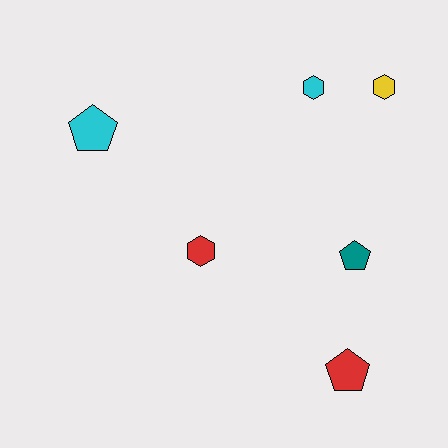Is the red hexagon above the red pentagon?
Yes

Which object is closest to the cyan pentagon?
The red hexagon is closest to the cyan pentagon.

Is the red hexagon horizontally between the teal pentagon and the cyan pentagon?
Yes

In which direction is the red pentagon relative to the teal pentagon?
The red pentagon is below the teal pentagon.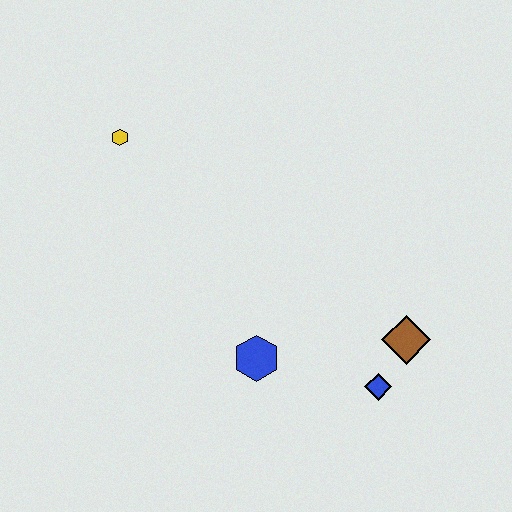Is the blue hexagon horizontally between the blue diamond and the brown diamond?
No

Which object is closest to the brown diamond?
The blue diamond is closest to the brown diamond.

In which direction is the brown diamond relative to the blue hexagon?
The brown diamond is to the right of the blue hexagon.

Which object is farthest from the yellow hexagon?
The blue diamond is farthest from the yellow hexagon.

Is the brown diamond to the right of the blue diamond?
Yes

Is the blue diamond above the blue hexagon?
No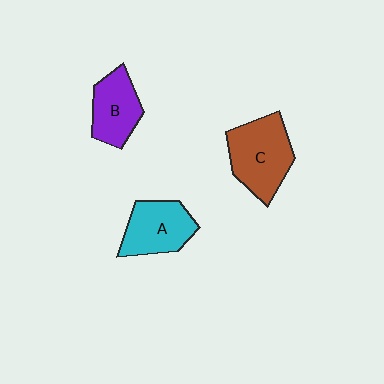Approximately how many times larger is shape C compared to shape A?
Approximately 1.3 times.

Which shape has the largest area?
Shape C (brown).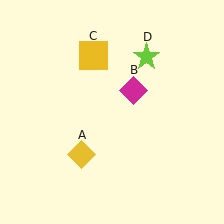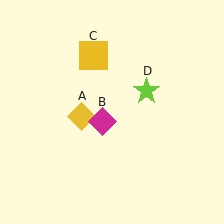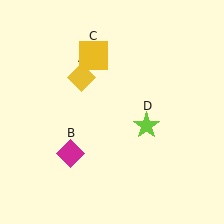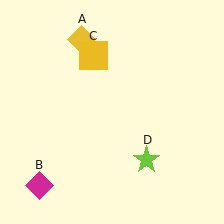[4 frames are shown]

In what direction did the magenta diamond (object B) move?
The magenta diamond (object B) moved down and to the left.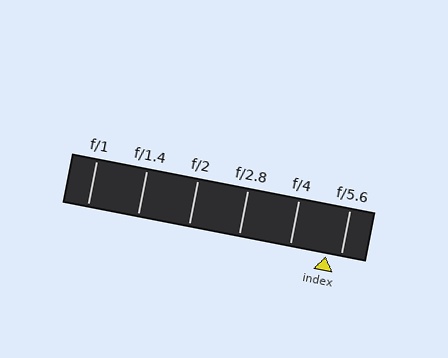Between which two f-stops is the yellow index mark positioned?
The index mark is between f/4 and f/5.6.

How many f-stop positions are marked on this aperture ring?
There are 6 f-stop positions marked.